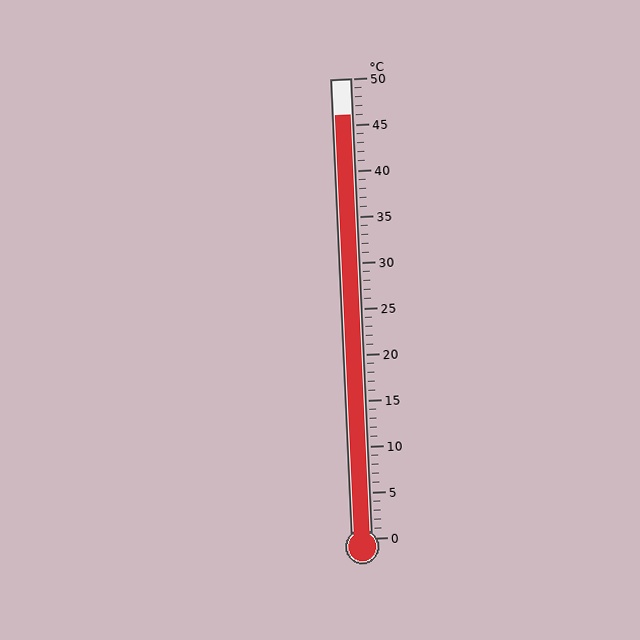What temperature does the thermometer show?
The thermometer shows approximately 46°C.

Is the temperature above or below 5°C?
The temperature is above 5°C.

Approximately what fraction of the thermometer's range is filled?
The thermometer is filled to approximately 90% of its range.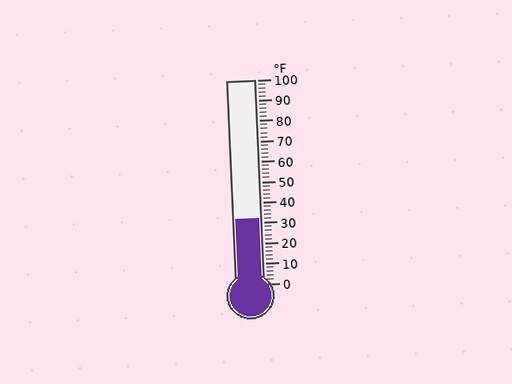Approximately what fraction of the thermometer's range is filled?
The thermometer is filled to approximately 30% of its range.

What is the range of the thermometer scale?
The thermometer scale ranges from 0°F to 100°F.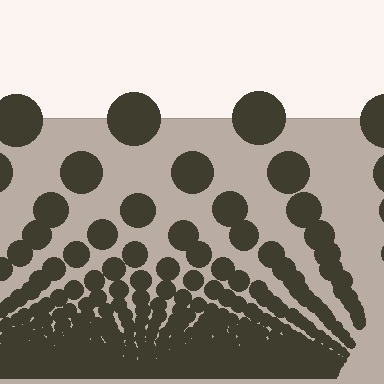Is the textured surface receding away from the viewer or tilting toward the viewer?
The surface appears to tilt toward the viewer. Texture elements get larger and sparser toward the top.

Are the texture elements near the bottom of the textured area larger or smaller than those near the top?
Smaller. The gradient is inverted — elements near the bottom are smaller and denser.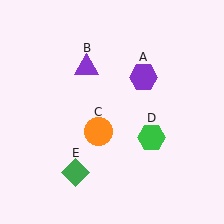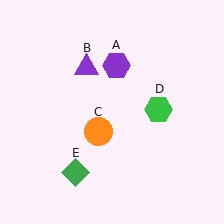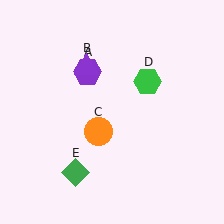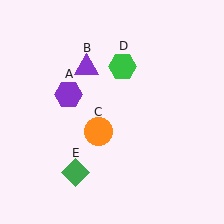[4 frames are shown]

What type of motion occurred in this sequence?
The purple hexagon (object A), green hexagon (object D) rotated counterclockwise around the center of the scene.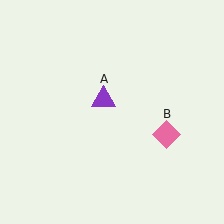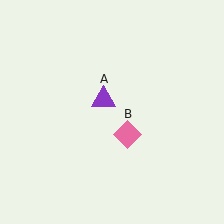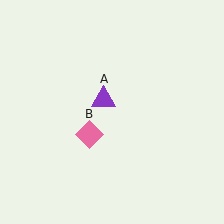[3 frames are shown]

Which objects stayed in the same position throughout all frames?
Purple triangle (object A) remained stationary.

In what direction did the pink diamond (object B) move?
The pink diamond (object B) moved left.